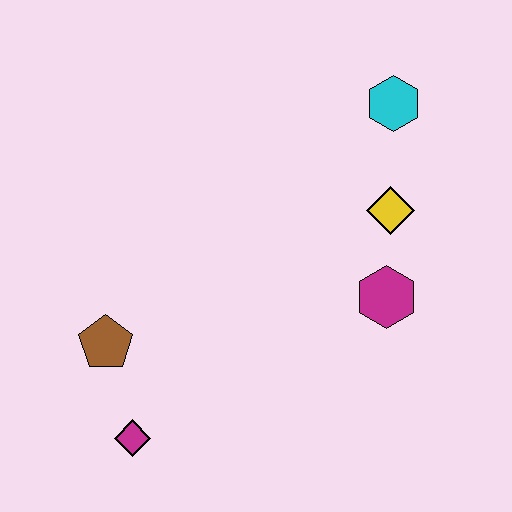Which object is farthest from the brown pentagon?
The cyan hexagon is farthest from the brown pentagon.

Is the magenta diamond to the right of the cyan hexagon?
No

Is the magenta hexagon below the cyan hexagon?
Yes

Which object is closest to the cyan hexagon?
The yellow diamond is closest to the cyan hexagon.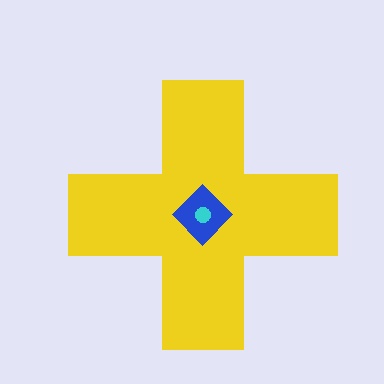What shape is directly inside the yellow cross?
The blue diamond.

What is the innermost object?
The cyan circle.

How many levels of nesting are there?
3.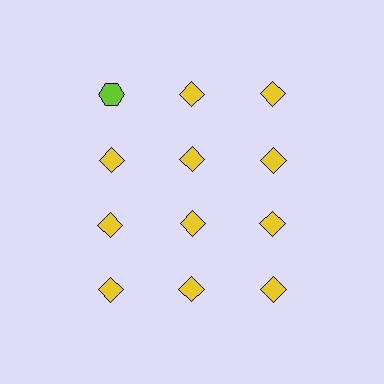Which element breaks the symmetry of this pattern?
The lime hexagon in the top row, leftmost column breaks the symmetry. All other shapes are yellow diamonds.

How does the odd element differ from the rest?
It differs in both color (lime instead of yellow) and shape (hexagon instead of diamond).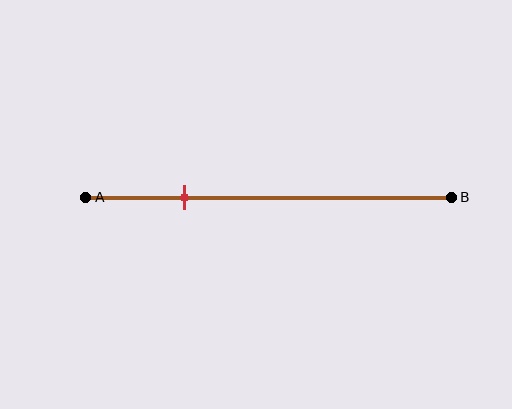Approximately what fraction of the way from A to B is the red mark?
The red mark is approximately 25% of the way from A to B.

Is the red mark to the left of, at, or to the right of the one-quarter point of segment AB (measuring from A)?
The red mark is approximately at the one-quarter point of segment AB.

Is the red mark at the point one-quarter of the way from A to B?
Yes, the mark is approximately at the one-quarter point.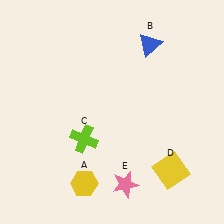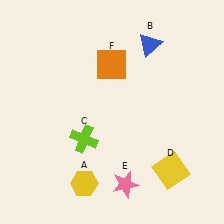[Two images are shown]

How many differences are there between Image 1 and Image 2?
There is 1 difference between the two images.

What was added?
An orange square (F) was added in Image 2.